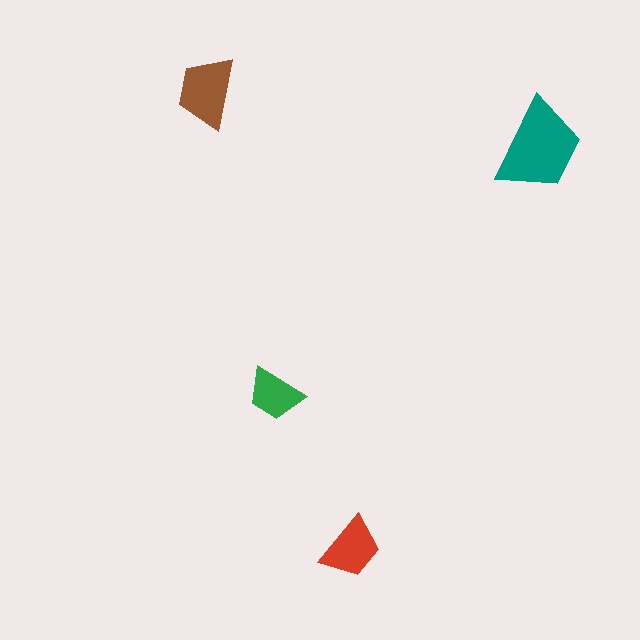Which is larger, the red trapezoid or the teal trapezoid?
The teal one.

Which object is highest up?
The brown trapezoid is topmost.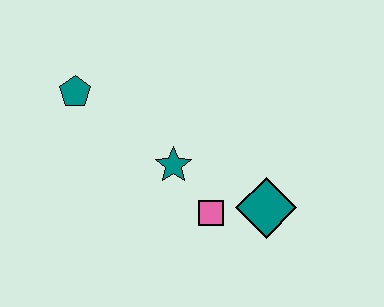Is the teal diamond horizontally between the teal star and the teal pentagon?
No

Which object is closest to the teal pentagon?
The teal star is closest to the teal pentagon.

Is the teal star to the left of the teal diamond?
Yes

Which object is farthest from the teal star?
The teal pentagon is farthest from the teal star.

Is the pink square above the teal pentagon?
No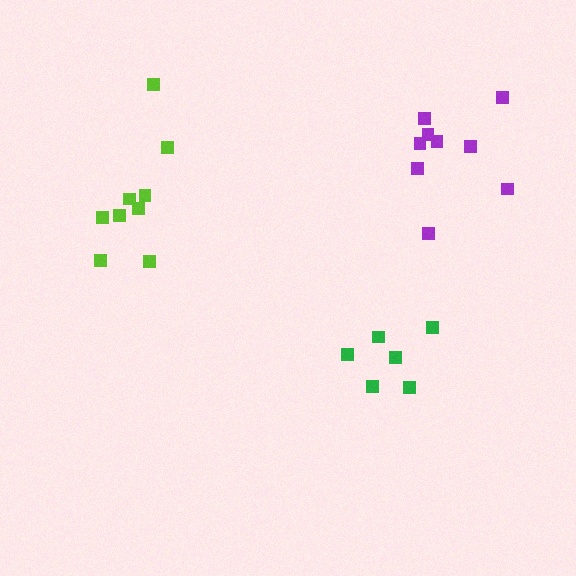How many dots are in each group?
Group 1: 6 dots, Group 2: 9 dots, Group 3: 9 dots (24 total).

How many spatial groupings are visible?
There are 3 spatial groupings.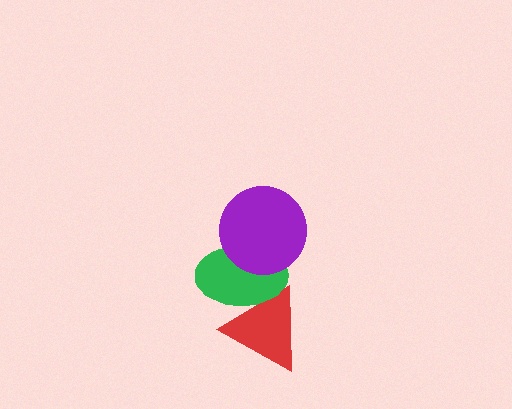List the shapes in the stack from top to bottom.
From top to bottom: the purple circle, the green ellipse, the red triangle.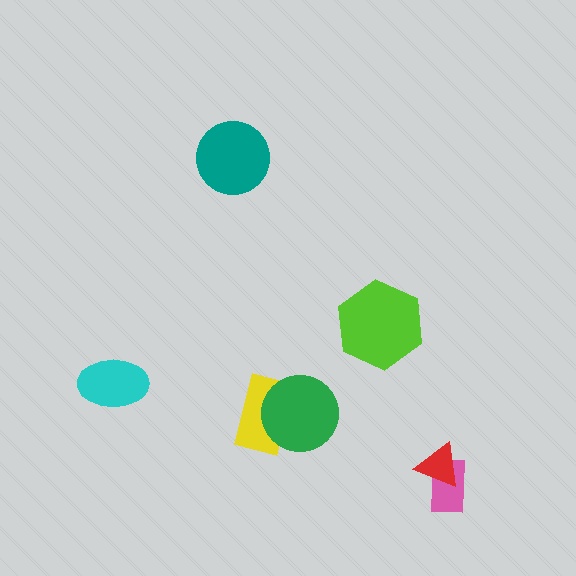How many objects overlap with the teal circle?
0 objects overlap with the teal circle.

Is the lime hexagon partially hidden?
No, no other shape covers it.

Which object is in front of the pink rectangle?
The red triangle is in front of the pink rectangle.